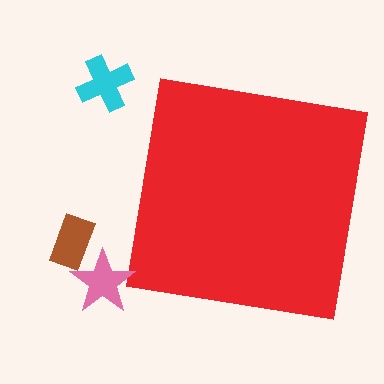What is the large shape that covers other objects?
A red square.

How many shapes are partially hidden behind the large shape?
0 shapes are partially hidden.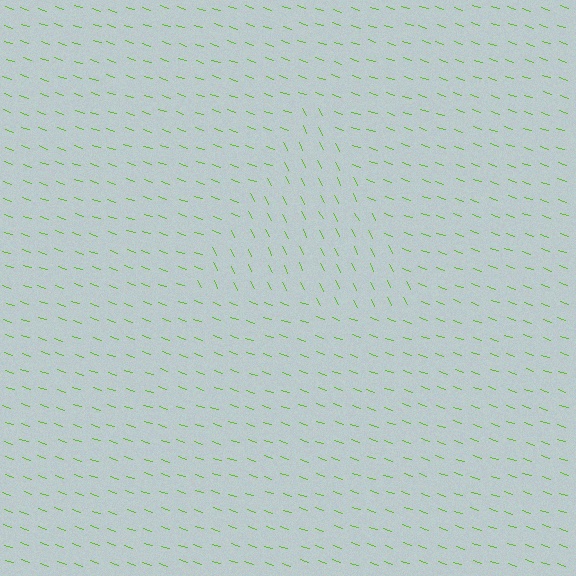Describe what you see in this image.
The image is filled with small lime line segments. A triangle region in the image has lines oriented differently from the surrounding lines, creating a visible texture boundary.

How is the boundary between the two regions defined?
The boundary is defined purely by a change in line orientation (approximately 45 degrees difference). All lines are the same color and thickness.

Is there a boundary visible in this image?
Yes, there is a texture boundary formed by a change in line orientation.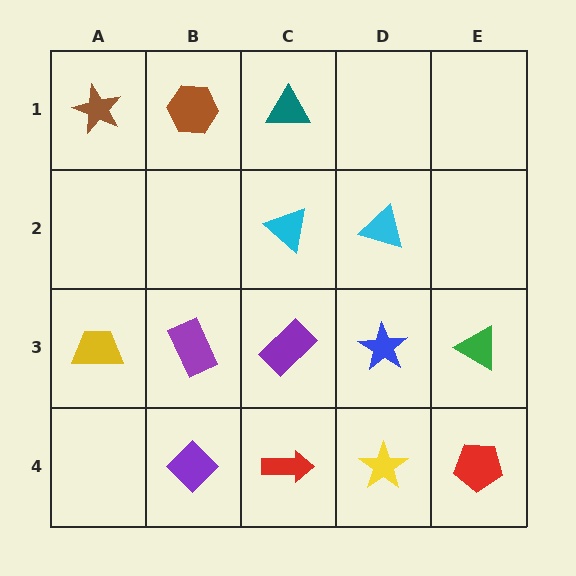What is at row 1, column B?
A brown hexagon.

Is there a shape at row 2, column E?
No, that cell is empty.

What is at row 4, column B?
A purple diamond.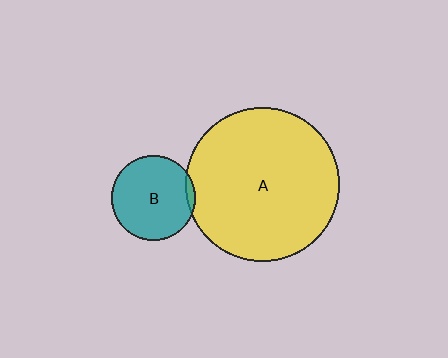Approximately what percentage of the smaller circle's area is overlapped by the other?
Approximately 5%.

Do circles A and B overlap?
Yes.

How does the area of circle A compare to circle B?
Approximately 3.3 times.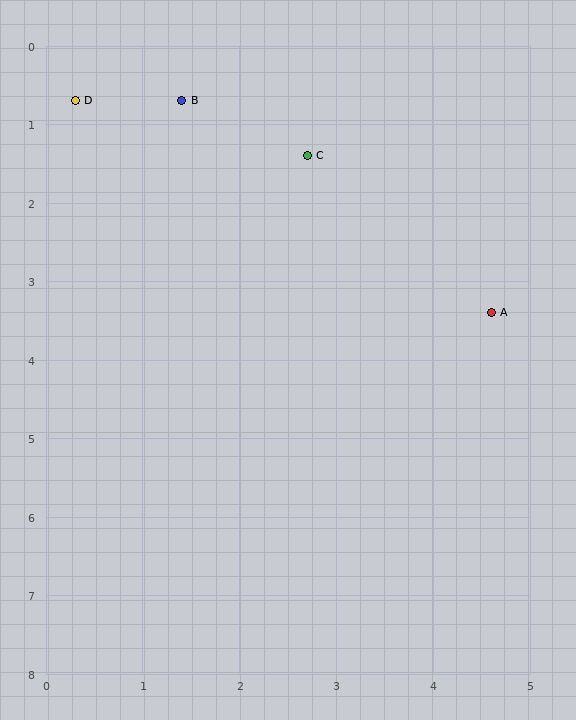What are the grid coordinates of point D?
Point D is at approximately (0.3, 0.7).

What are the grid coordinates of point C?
Point C is at approximately (2.7, 1.4).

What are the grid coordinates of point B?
Point B is at approximately (1.4, 0.7).